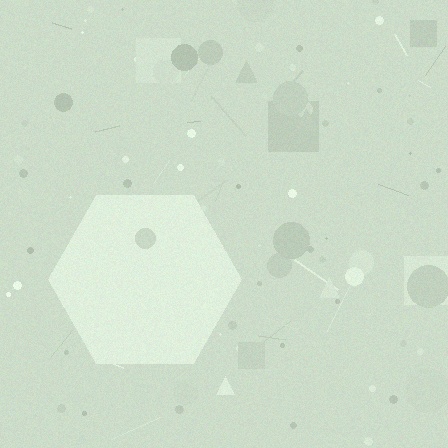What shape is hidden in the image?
A hexagon is hidden in the image.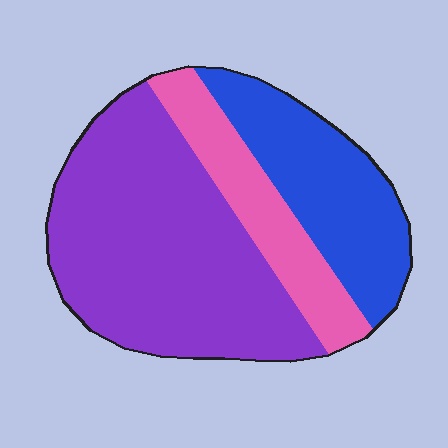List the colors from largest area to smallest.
From largest to smallest: purple, blue, pink.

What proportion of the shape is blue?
Blue takes up about one quarter (1/4) of the shape.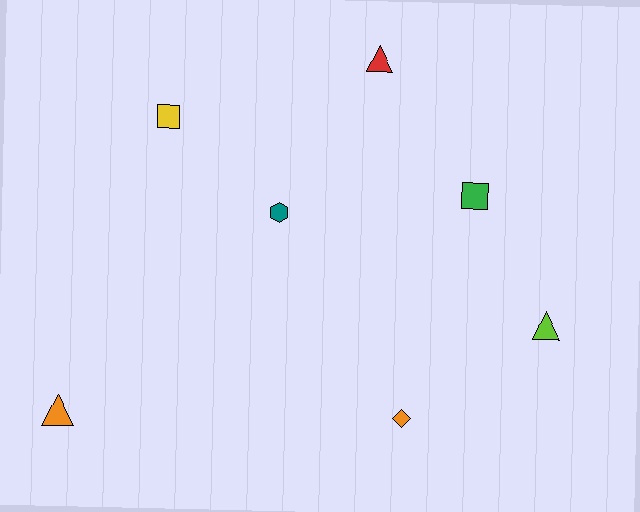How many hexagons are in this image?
There is 1 hexagon.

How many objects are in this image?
There are 7 objects.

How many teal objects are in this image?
There is 1 teal object.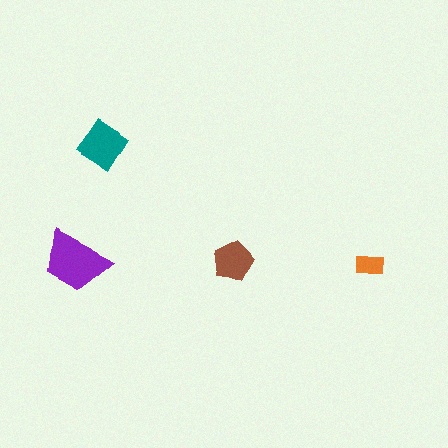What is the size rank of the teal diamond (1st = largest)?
2nd.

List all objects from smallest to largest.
The orange rectangle, the brown pentagon, the teal diamond, the purple trapezoid.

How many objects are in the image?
There are 4 objects in the image.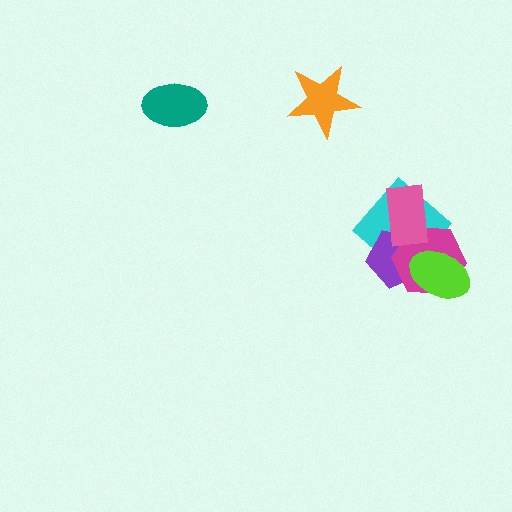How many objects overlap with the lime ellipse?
3 objects overlap with the lime ellipse.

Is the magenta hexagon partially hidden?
Yes, it is partially covered by another shape.